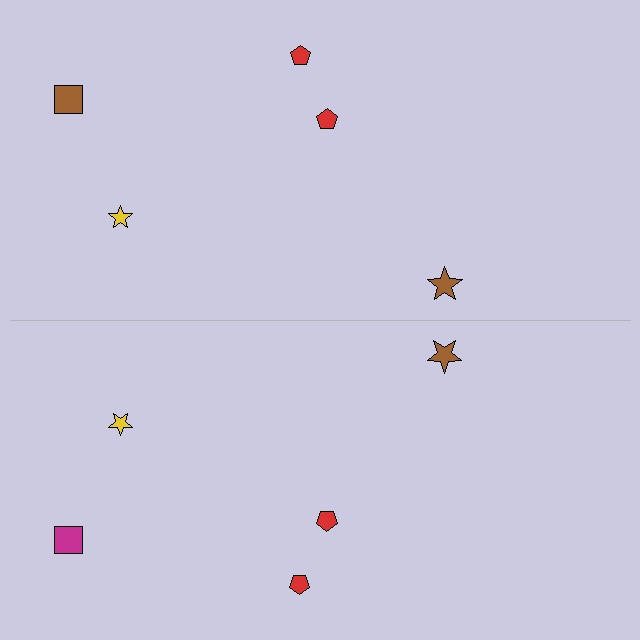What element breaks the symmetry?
The magenta square on the bottom side breaks the symmetry — its mirror counterpart is brown.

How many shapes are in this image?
There are 10 shapes in this image.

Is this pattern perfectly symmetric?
No, the pattern is not perfectly symmetric. The magenta square on the bottom side breaks the symmetry — its mirror counterpart is brown.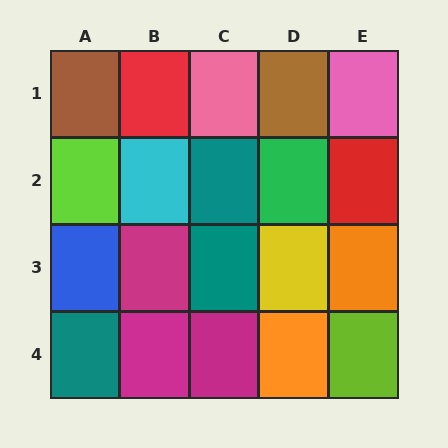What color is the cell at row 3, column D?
Yellow.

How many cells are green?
1 cell is green.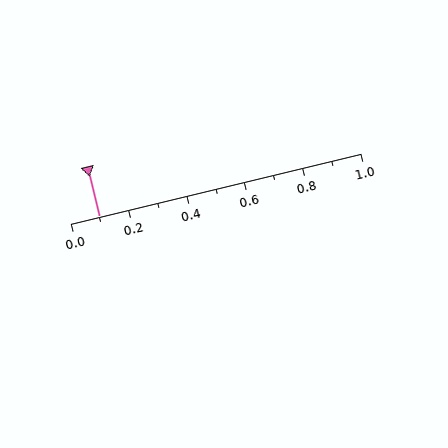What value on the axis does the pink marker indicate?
The marker indicates approximately 0.1.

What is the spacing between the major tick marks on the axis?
The major ticks are spaced 0.2 apart.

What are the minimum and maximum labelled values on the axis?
The axis runs from 0.0 to 1.0.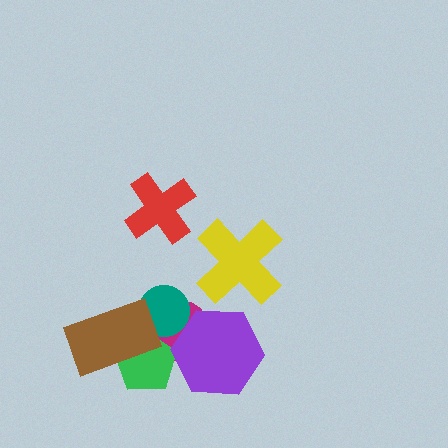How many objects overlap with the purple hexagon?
1 object overlaps with the purple hexagon.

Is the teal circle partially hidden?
Yes, it is partially covered by another shape.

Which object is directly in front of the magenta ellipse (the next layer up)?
The green pentagon is directly in front of the magenta ellipse.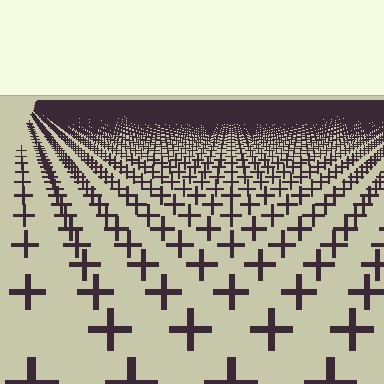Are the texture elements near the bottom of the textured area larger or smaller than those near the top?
Larger. Near the bottom, elements are closer to the viewer and appear at a bigger on-screen size.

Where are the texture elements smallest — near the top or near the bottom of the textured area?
Near the top.